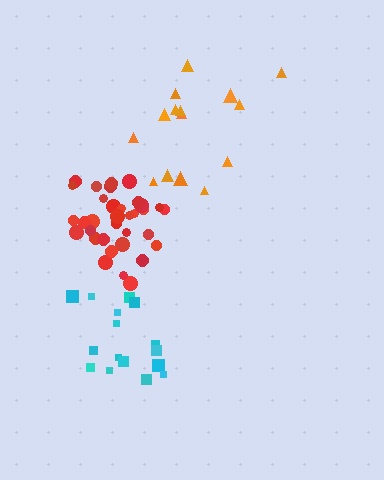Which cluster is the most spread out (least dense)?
Orange.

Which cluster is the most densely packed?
Red.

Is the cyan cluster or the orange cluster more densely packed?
Cyan.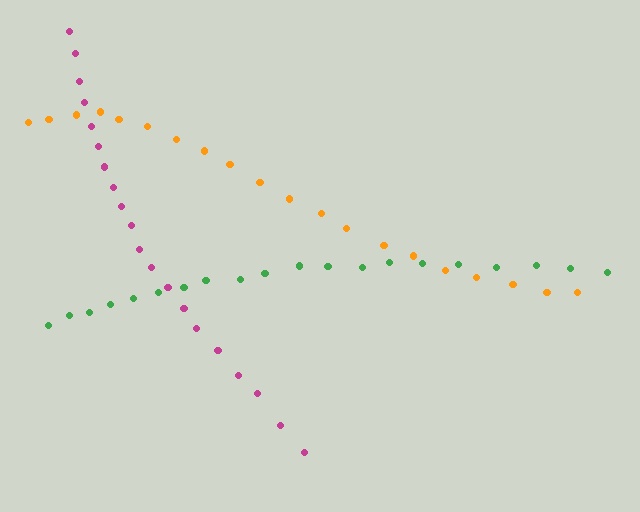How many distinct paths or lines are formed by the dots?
There are 3 distinct paths.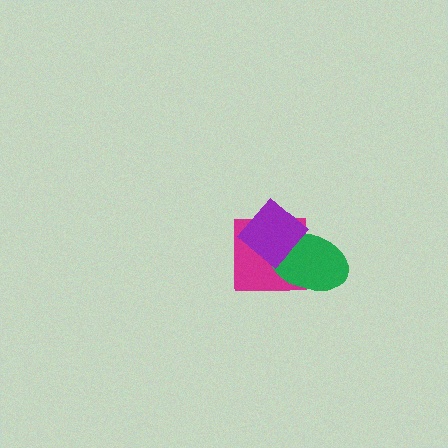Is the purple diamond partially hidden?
No, no other shape covers it.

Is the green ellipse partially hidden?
Yes, it is partially covered by another shape.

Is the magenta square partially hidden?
Yes, it is partially covered by another shape.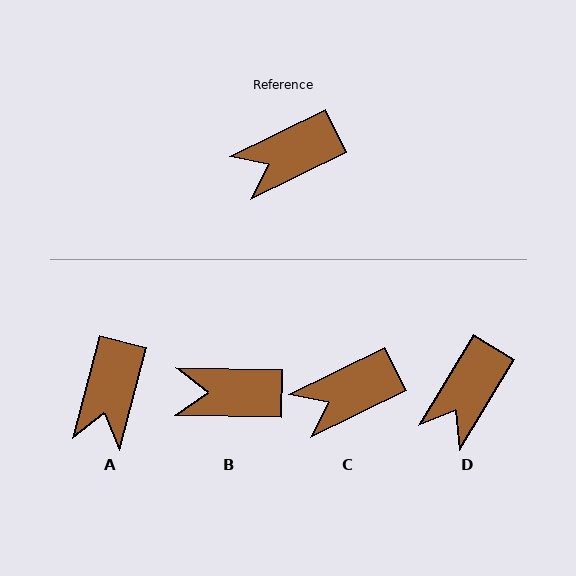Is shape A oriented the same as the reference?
No, it is off by about 49 degrees.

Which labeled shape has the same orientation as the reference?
C.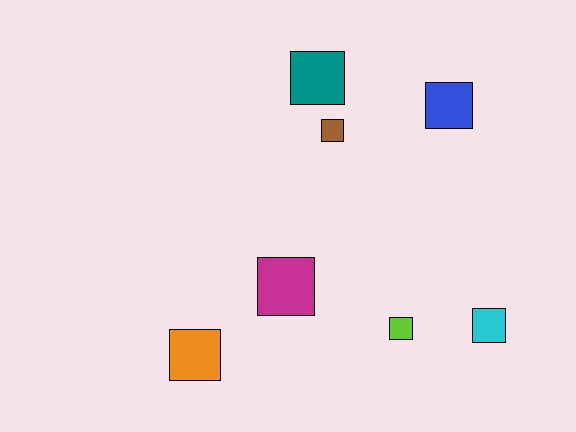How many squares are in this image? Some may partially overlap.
There are 7 squares.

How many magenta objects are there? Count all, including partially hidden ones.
There is 1 magenta object.